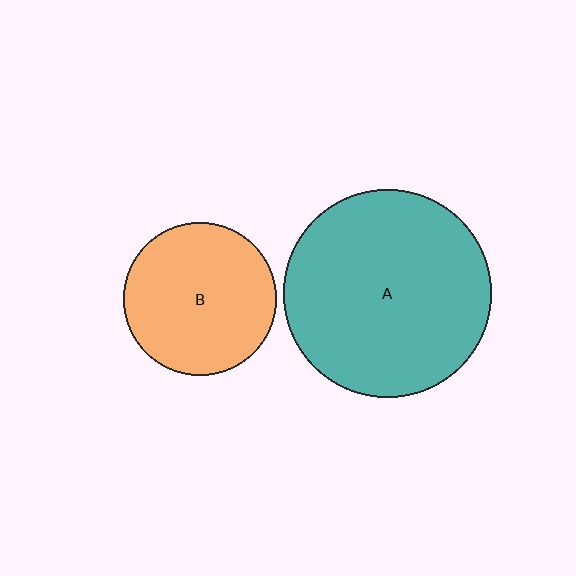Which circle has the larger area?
Circle A (teal).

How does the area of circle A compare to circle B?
Approximately 1.8 times.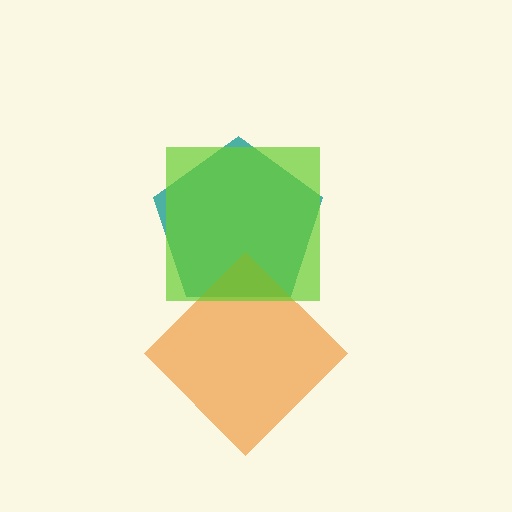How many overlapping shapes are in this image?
There are 3 overlapping shapes in the image.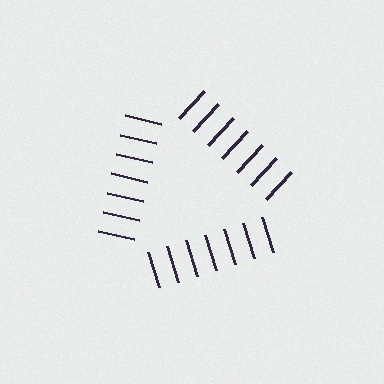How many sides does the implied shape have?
3 sides — the line-ends trace a triangle.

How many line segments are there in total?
21 — 7 along each of the 3 edges.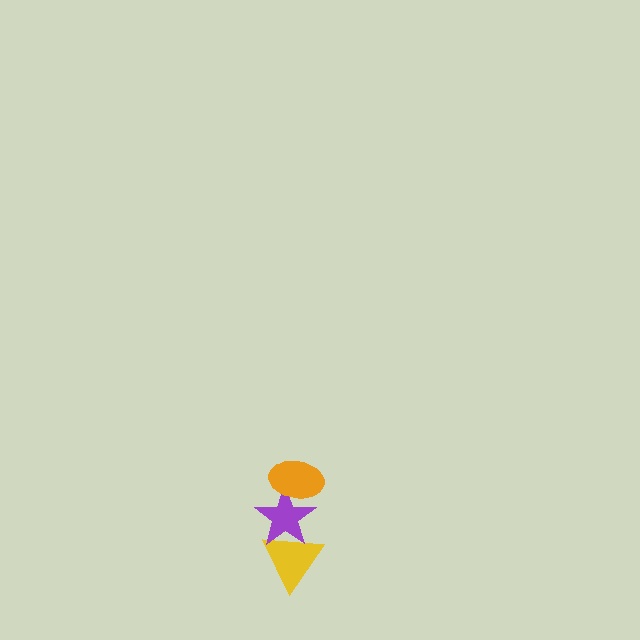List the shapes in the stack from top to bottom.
From top to bottom: the orange ellipse, the purple star, the yellow triangle.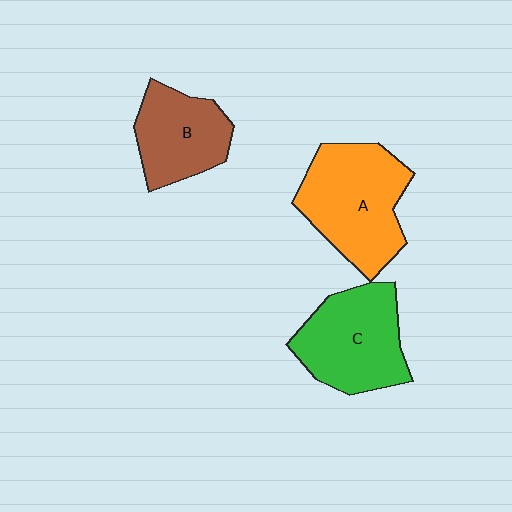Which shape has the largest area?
Shape A (orange).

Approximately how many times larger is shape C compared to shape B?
Approximately 1.3 times.